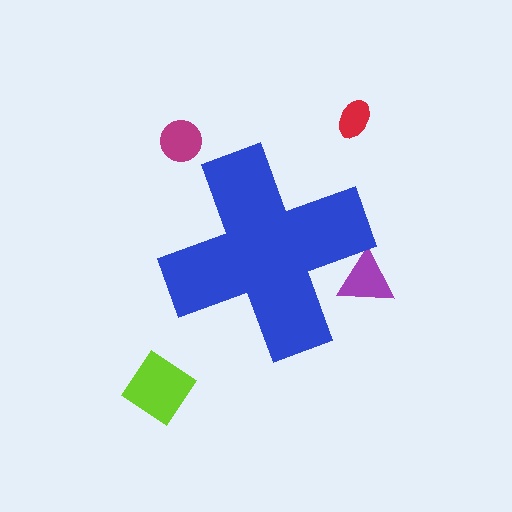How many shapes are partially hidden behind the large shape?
1 shape is partially hidden.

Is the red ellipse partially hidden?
No, the red ellipse is fully visible.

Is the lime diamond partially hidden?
No, the lime diamond is fully visible.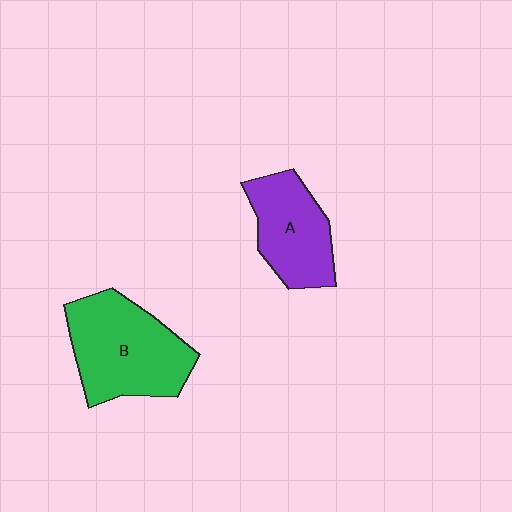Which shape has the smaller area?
Shape A (purple).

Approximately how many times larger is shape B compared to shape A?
Approximately 1.4 times.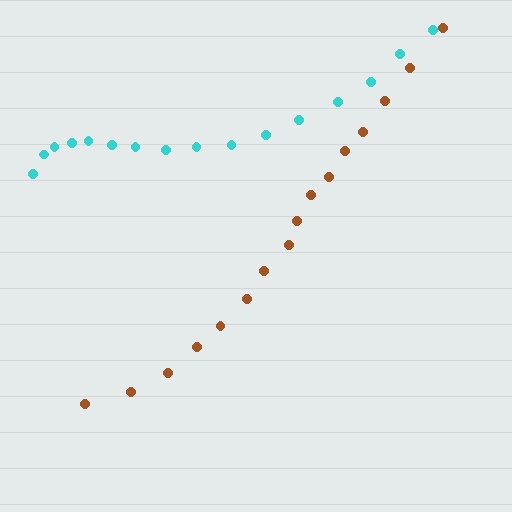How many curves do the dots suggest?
There are 2 distinct paths.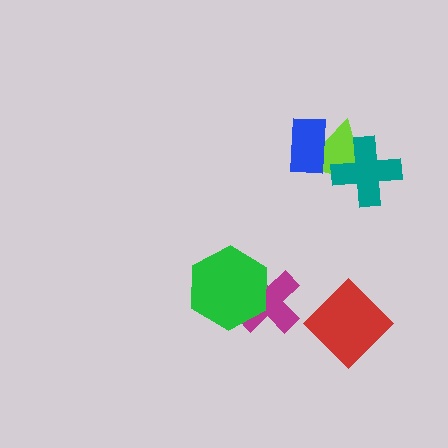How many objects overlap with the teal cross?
1 object overlaps with the teal cross.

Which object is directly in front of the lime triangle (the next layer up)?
The blue rectangle is directly in front of the lime triangle.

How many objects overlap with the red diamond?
0 objects overlap with the red diamond.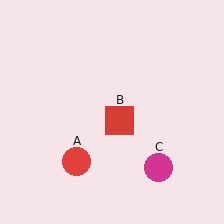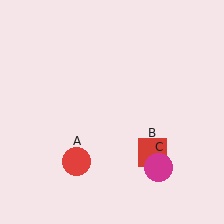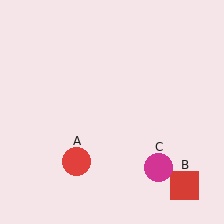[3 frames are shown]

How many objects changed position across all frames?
1 object changed position: red square (object B).